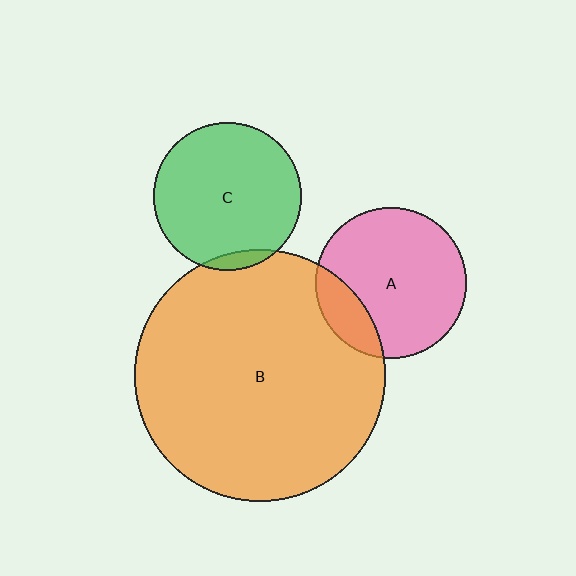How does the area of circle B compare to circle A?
Approximately 2.8 times.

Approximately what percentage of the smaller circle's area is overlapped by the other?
Approximately 20%.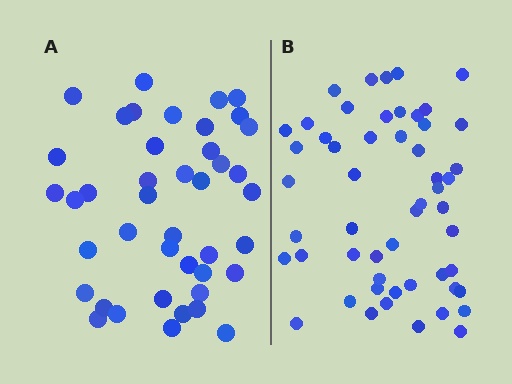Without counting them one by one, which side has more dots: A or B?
Region B (the right region) has more dots.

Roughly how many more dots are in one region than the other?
Region B has roughly 12 or so more dots than region A.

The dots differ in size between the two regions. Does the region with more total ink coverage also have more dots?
No. Region A has more total ink coverage because its dots are larger, but region B actually contains more individual dots. Total area can be misleading — the number of items is what matters here.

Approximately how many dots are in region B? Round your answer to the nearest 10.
About 50 dots. (The exact count is 53, which rounds to 50.)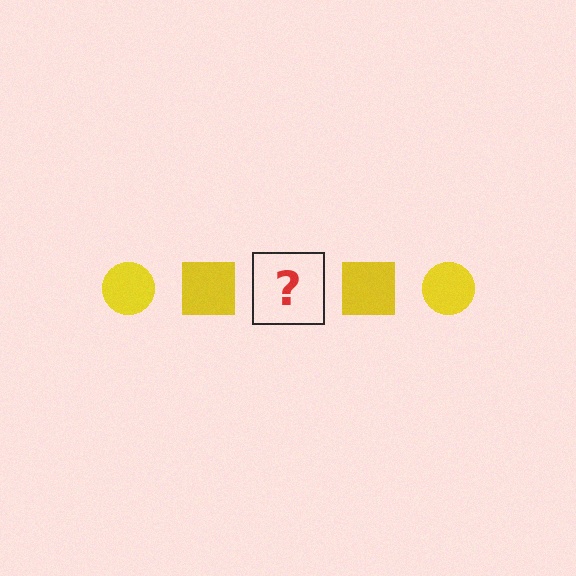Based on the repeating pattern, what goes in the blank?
The blank should be a yellow circle.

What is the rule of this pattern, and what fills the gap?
The rule is that the pattern cycles through circle, square shapes in yellow. The gap should be filled with a yellow circle.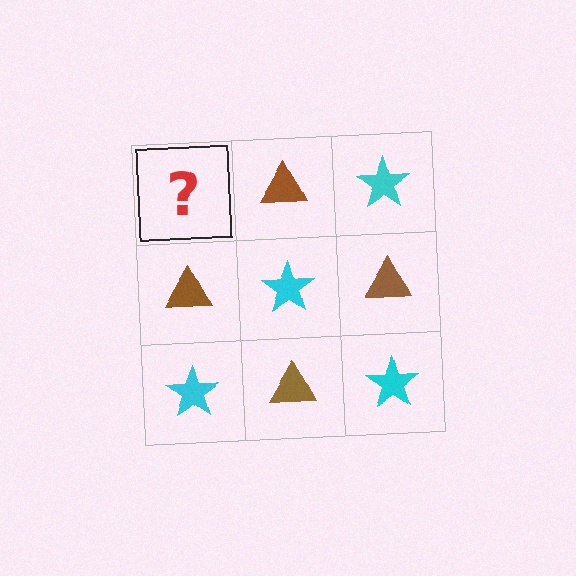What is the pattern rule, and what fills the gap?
The rule is that it alternates cyan star and brown triangle in a checkerboard pattern. The gap should be filled with a cyan star.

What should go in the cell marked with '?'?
The missing cell should contain a cyan star.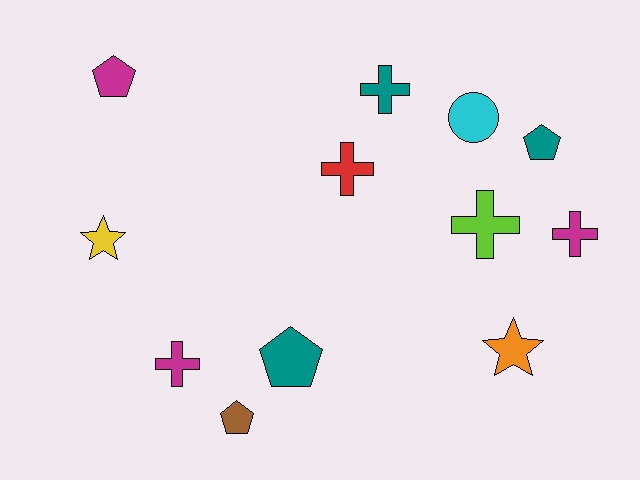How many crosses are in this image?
There are 5 crosses.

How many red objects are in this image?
There is 1 red object.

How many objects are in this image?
There are 12 objects.